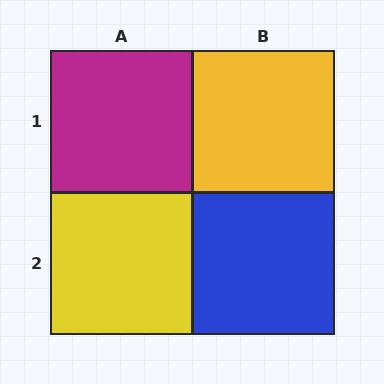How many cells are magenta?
1 cell is magenta.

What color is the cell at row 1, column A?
Magenta.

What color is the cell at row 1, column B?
Yellow.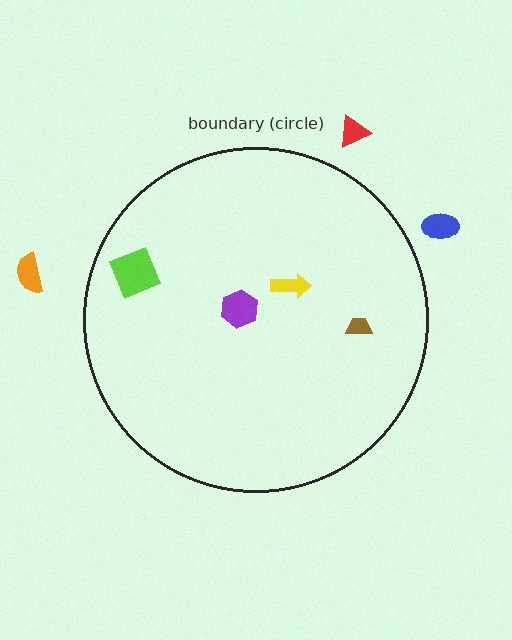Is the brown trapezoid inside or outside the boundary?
Inside.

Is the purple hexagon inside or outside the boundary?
Inside.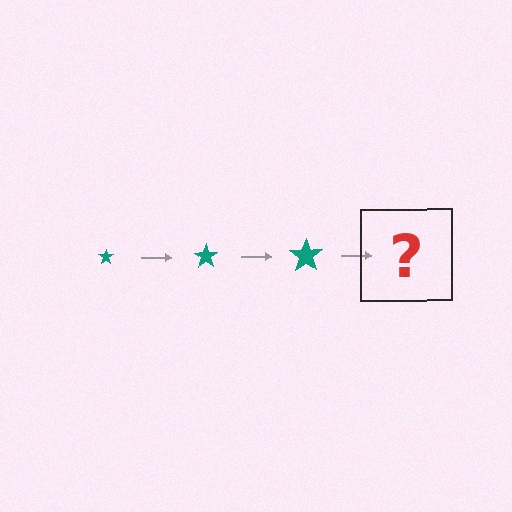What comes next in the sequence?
The next element should be a teal star, larger than the previous one.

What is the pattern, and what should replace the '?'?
The pattern is that the star gets progressively larger each step. The '?' should be a teal star, larger than the previous one.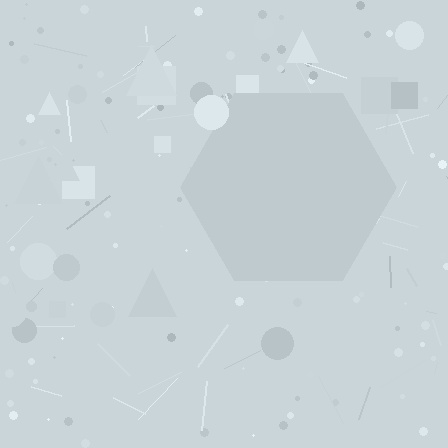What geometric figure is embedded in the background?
A hexagon is embedded in the background.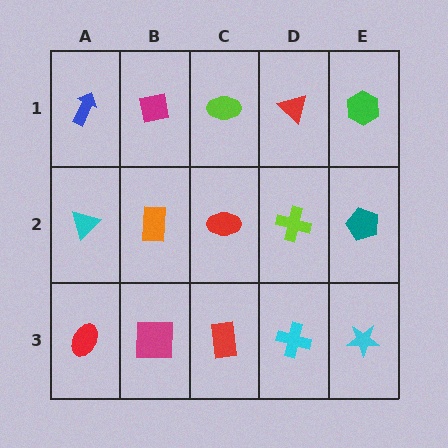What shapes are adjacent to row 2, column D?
A red triangle (row 1, column D), a cyan cross (row 3, column D), a red ellipse (row 2, column C), a teal pentagon (row 2, column E).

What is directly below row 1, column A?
A cyan triangle.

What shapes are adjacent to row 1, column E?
A teal pentagon (row 2, column E), a red triangle (row 1, column D).